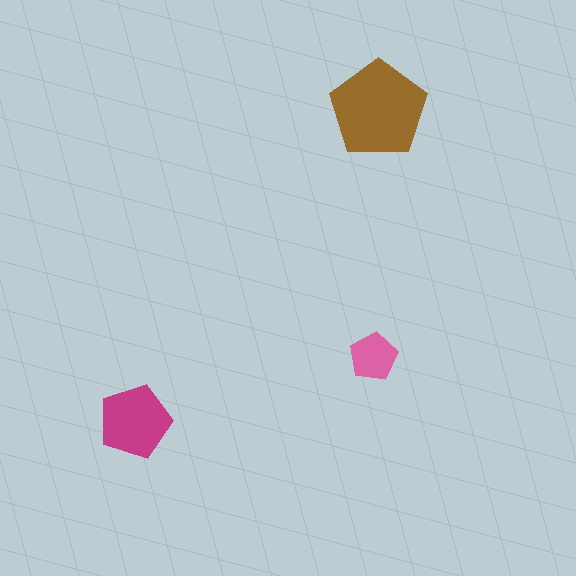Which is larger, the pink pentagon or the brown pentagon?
The brown one.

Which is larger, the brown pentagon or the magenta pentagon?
The brown one.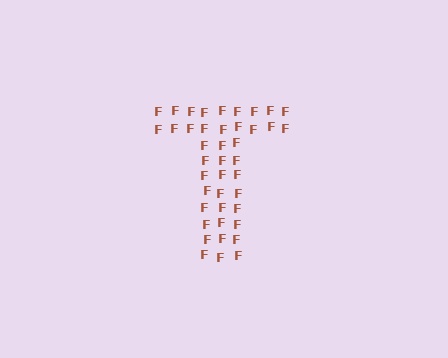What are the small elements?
The small elements are letter F's.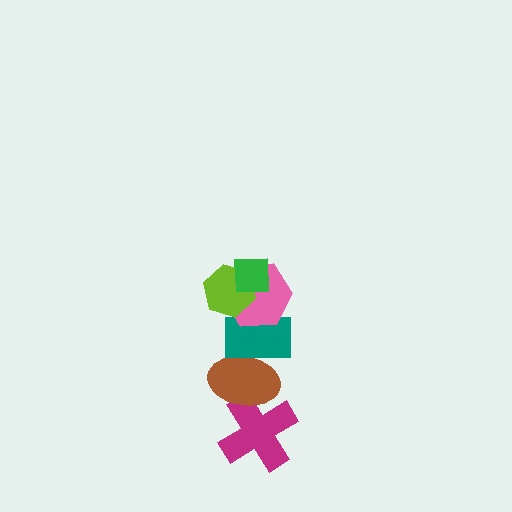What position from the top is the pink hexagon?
The pink hexagon is 3rd from the top.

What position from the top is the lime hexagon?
The lime hexagon is 2nd from the top.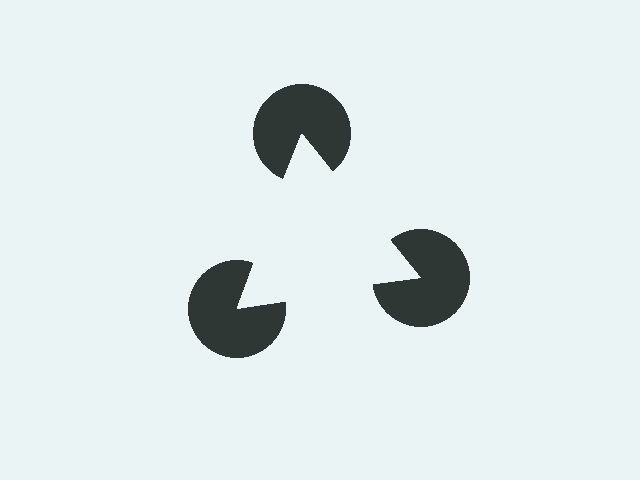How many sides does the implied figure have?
3 sides.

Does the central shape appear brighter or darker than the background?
It typically appears slightly brighter than the background, even though no actual brightness change is drawn.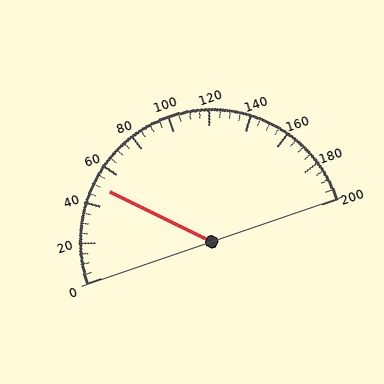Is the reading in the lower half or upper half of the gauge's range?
The reading is in the lower half of the range (0 to 200).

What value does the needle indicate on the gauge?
The needle indicates approximately 50.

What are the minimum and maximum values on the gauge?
The gauge ranges from 0 to 200.